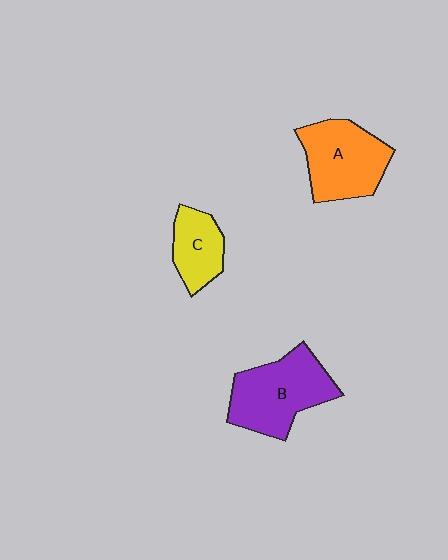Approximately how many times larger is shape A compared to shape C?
Approximately 1.7 times.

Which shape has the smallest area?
Shape C (yellow).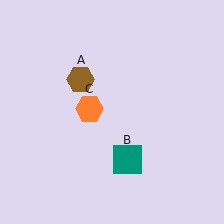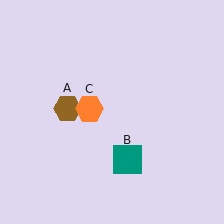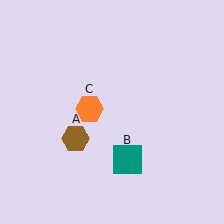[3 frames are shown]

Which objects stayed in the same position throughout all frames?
Teal square (object B) and orange hexagon (object C) remained stationary.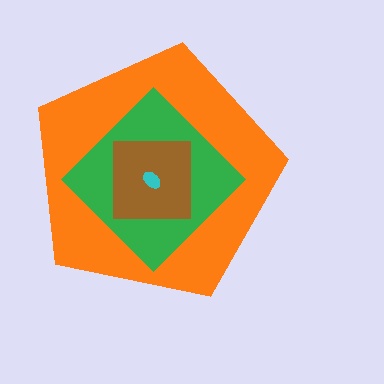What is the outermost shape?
The orange pentagon.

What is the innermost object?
The cyan ellipse.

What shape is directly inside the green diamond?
The brown square.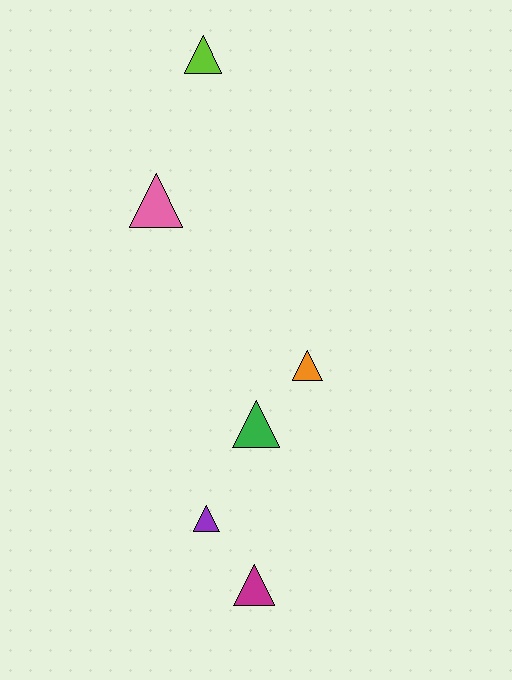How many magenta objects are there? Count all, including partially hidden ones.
There is 1 magenta object.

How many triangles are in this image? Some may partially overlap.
There are 6 triangles.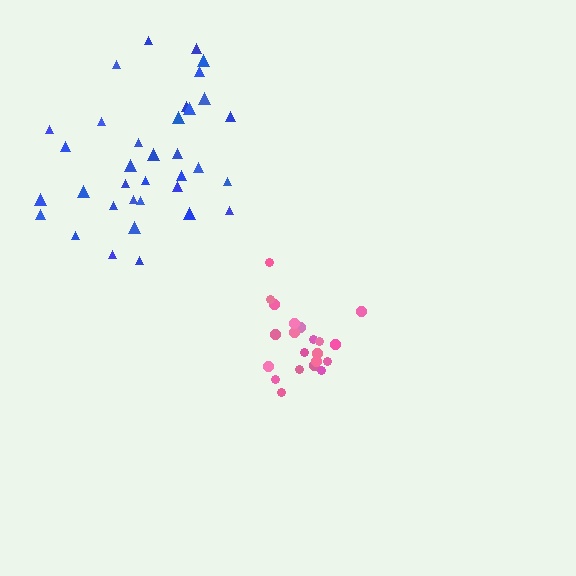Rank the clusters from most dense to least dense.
pink, blue.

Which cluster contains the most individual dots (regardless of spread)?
Blue (35).